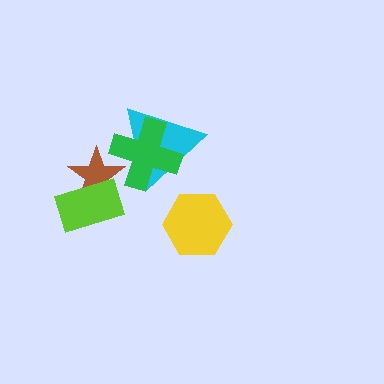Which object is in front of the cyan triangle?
The green cross is in front of the cyan triangle.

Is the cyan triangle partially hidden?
Yes, it is partially covered by another shape.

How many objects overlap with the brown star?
3 objects overlap with the brown star.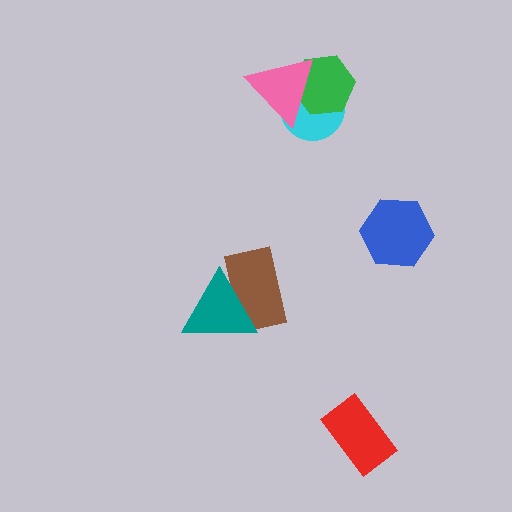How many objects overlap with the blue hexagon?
0 objects overlap with the blue hexagon.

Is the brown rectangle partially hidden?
Yes, it is partially covered by another shape.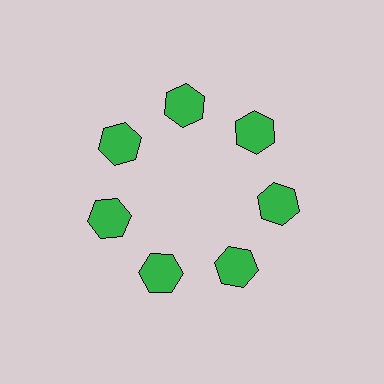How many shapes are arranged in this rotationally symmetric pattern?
There are 7 shapes, arranged in 7 groups of 1.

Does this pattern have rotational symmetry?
Yes, this pattern has 7-fold rotational symmetry. It looks the same after rotating 51 degrees around the center.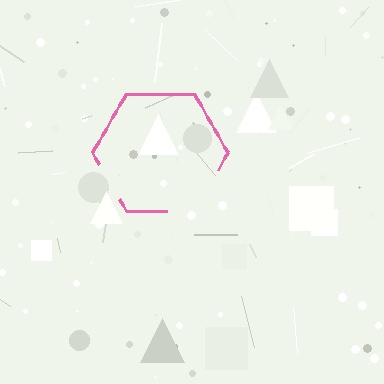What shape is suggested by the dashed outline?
The dashed outline suggests a hexagon.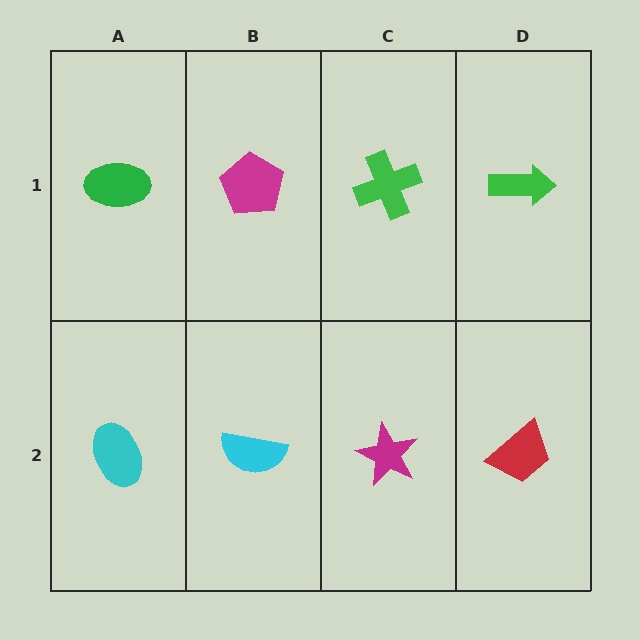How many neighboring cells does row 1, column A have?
2.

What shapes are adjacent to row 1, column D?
A red trapezoid (row 2, column D), a green cross (row 1, column C).